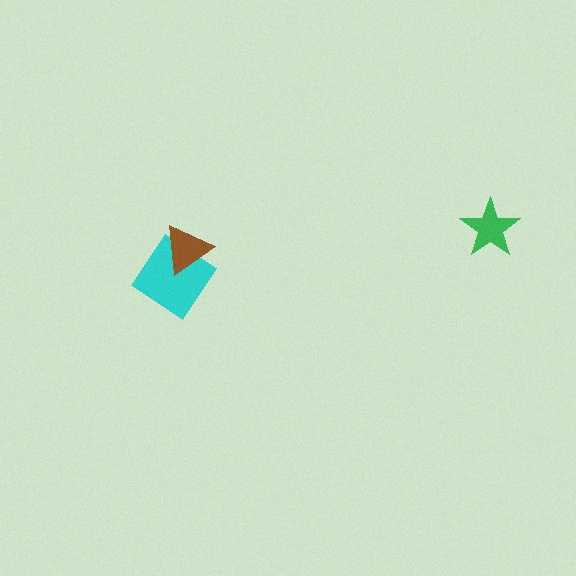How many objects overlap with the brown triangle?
1 object overlaps with the brown triangle.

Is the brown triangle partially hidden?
No, no other shape covers it.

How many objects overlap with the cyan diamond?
1 object overlaps with the cyan diamond.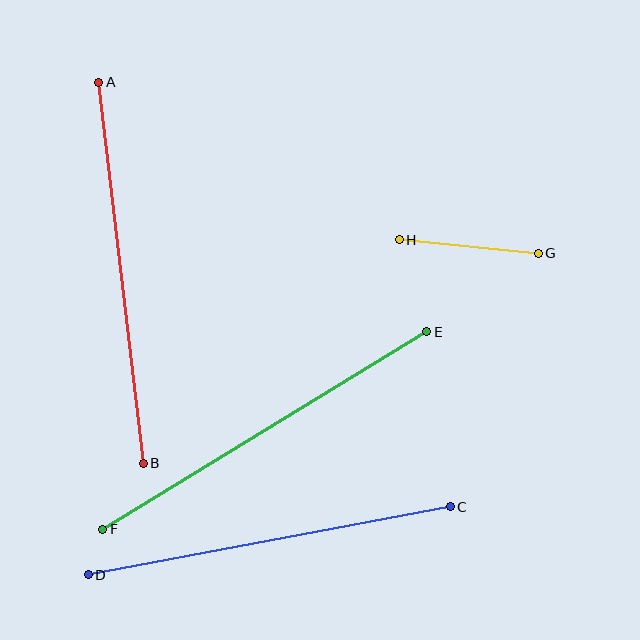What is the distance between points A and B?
The distance is approximately 383 pixels.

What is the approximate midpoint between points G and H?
The midpoint is at approximately (469, 246) pixels.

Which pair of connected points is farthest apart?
Points A and B are farthest apart.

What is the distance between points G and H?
The distance is approximately 140 pixels.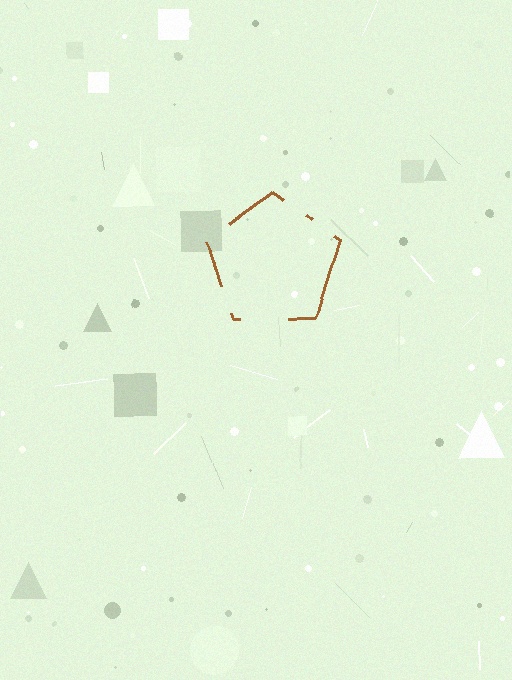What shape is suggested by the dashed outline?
The dashed outline suggests a pentagon.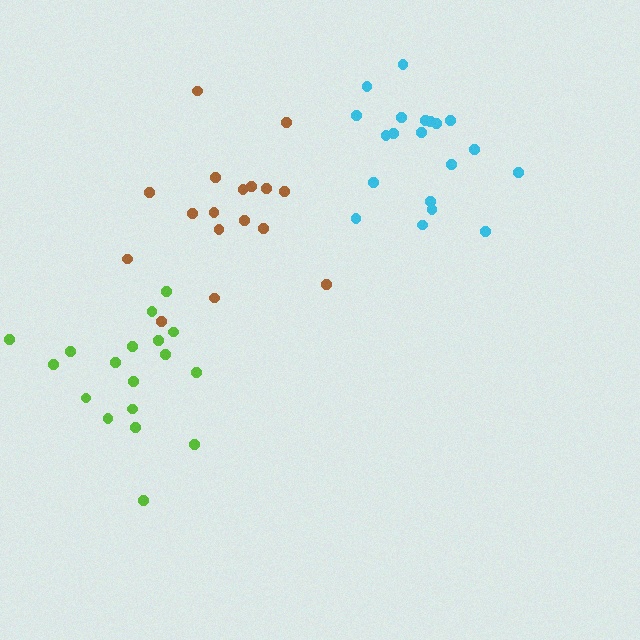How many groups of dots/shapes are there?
There are 3 groups.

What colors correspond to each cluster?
The clusters are colored: lime, brown, cyan.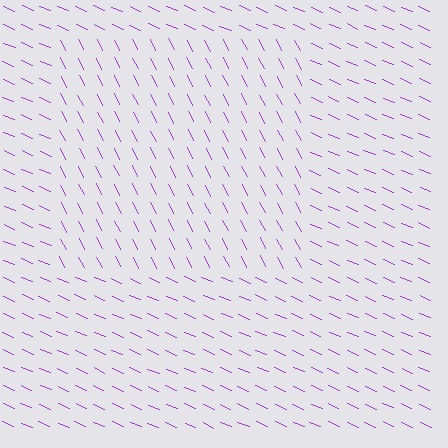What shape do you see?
I see a rectangle.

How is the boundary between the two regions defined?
The boundary is defined purely by a change in line orientation (approximately 40 degrees difference). All lines are the same color and thickness.